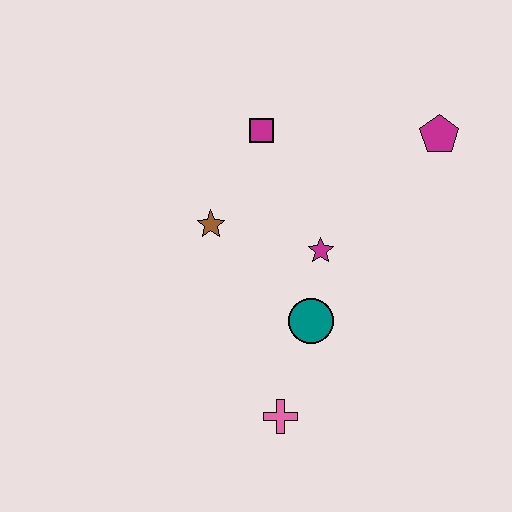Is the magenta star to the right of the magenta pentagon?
No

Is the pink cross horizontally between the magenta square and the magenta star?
Yes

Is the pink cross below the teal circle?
Yes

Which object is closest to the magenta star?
The teal circle is closest to the magenta star.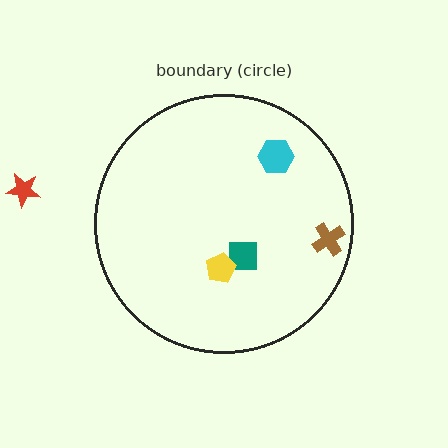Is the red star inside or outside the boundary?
Outside.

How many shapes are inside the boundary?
4 inside, 1 outside.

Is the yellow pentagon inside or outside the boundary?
Inside.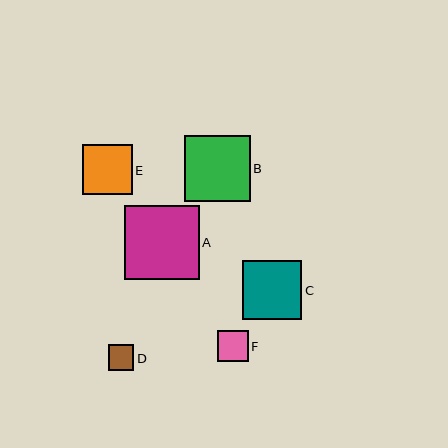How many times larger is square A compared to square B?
Square A is approximately 1.1 times the size of square B.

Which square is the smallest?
Square D is the smallest with a size of approximately 25 pixels.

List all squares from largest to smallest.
From largest to smallest: A, B, C, E, F, D.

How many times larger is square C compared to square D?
Square C is approximately 2.3 times the size of square D.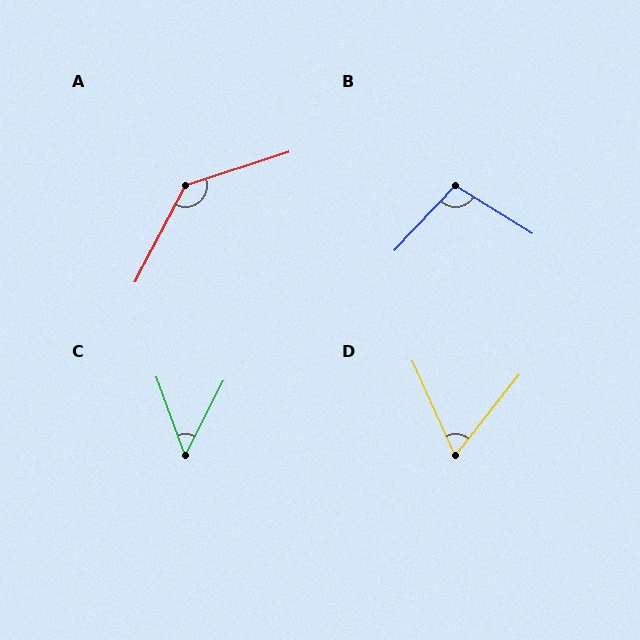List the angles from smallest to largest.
C (47°), D (63°), B (101°), A (136°).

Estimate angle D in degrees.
Approximately 63 degrees.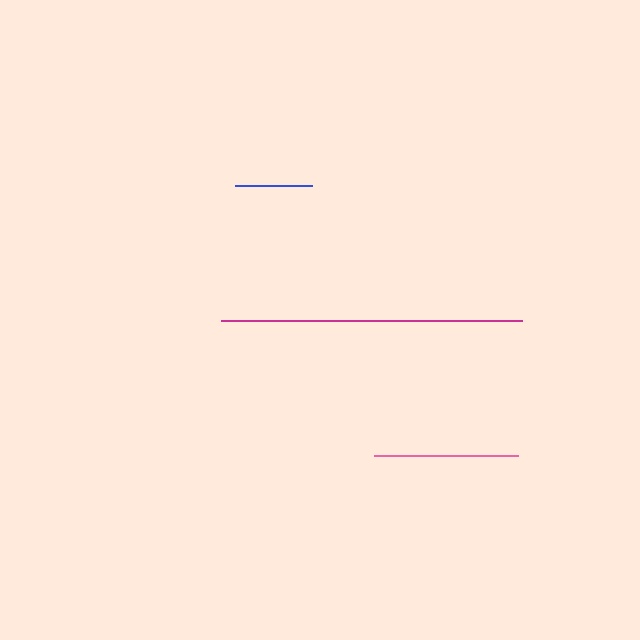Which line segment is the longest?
The magenta line is the longest at approximately 302 pixels.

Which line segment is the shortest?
The blue line is the shortest at approximately 77 pixels.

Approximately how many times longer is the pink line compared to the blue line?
The pink line is approximately 1.9 times the length of the blue line.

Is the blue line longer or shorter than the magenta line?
The magenta line is longer than the blue line.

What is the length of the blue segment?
The blue segment is approximately 77 pixels long.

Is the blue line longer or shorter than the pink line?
The pink line is longer than the blue line.